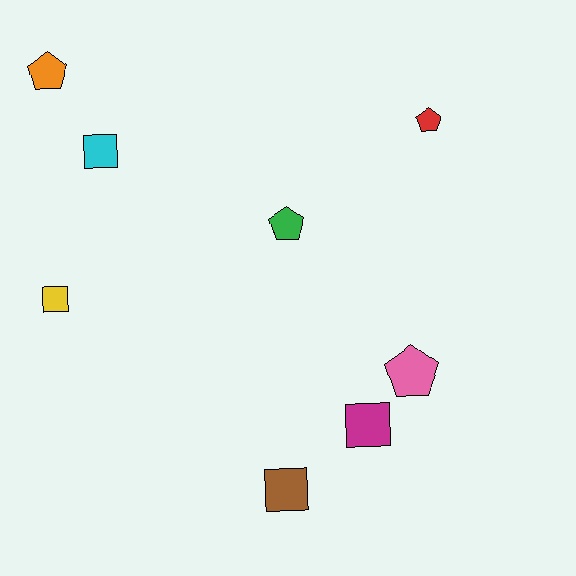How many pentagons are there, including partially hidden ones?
There are 4 pentagons.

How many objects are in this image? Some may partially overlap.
There are 8 objects.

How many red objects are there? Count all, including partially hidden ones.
There is 1 red object.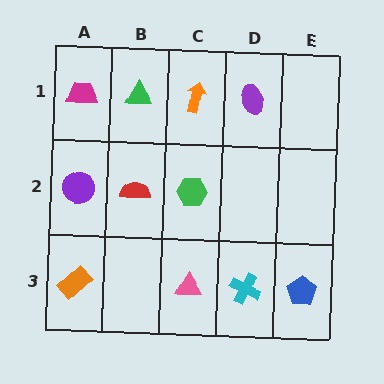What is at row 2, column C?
A green hexagon.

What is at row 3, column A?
An orange rectangle.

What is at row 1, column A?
A magenta trapezoid.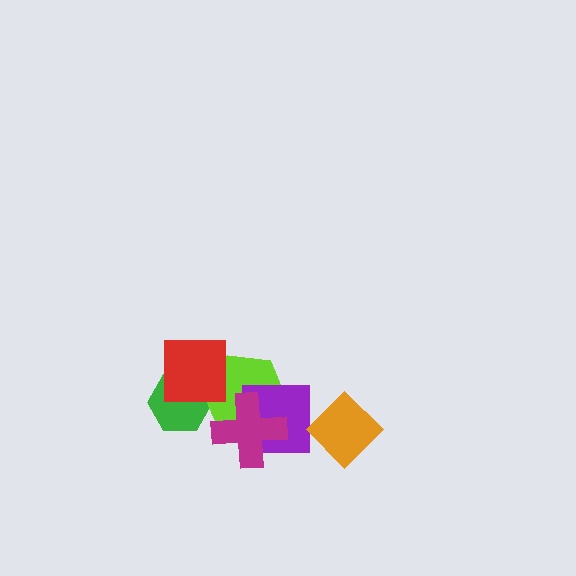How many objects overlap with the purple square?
2 objects overlap with the purple square.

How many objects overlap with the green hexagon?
2 objects overlap with the green hexagon.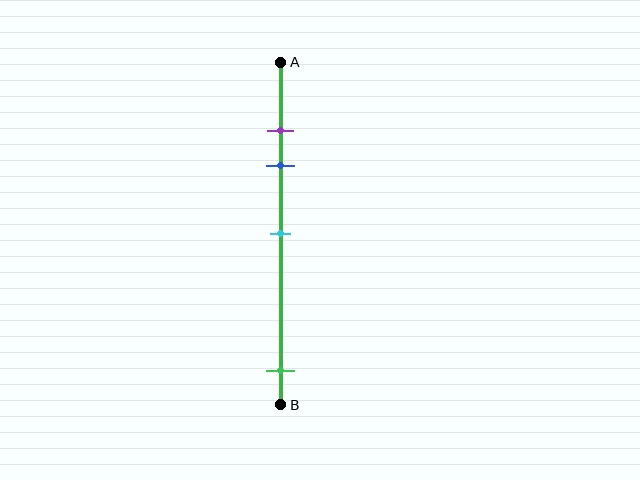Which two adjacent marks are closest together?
The purple and blue marks are the closest adjacent pair.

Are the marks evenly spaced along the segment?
No, the marks are not evenly spaced.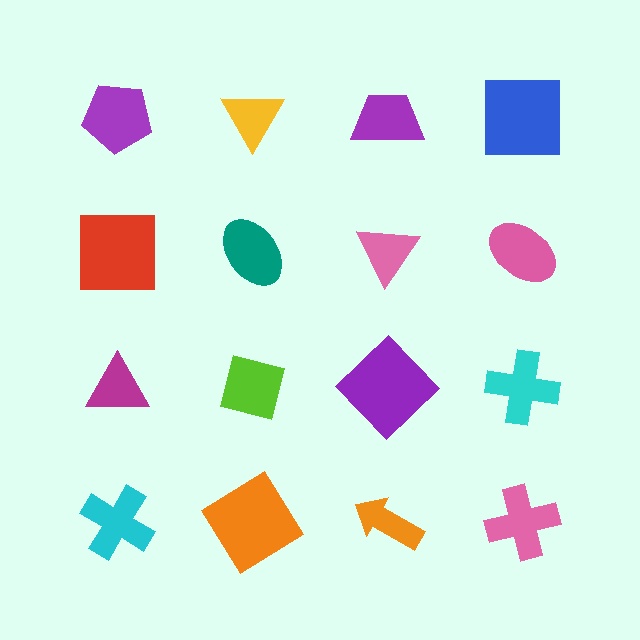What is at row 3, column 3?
A purple diamond.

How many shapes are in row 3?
4 shapes.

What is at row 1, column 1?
A purple pentagon.